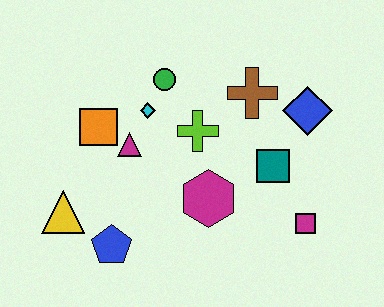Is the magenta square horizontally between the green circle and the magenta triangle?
No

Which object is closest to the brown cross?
The blue diamond is closest to the brown cross.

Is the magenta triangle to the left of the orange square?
No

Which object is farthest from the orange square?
The magenta square is farthest from the orange square.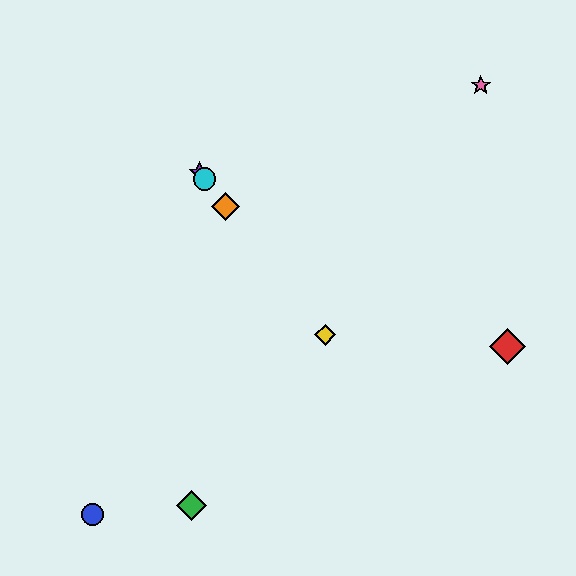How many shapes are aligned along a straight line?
4 shapes (the yellow diamond, the purple star, the orange diamond, the cyan circle) are aligned along a straight line.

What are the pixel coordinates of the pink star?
The pink star is at (481, 85).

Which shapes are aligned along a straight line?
The yellow diamond, the purple star, the orange diamond, the cyan circle are aligned along a straight line.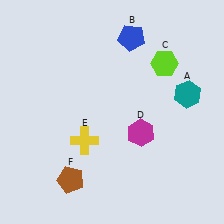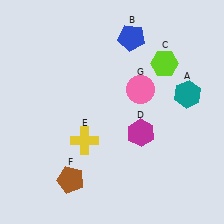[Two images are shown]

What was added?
A pink circle (G) was added in Image 2.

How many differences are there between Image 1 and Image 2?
There is 1 difference between the two images.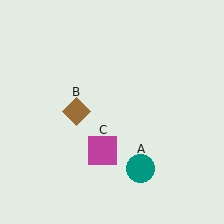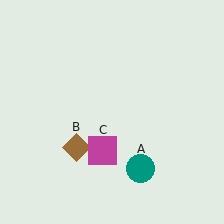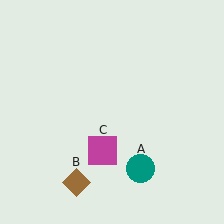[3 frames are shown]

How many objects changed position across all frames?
1 object changed position: brown diamond (object B).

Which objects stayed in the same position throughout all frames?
Teal circle (object A) and magenta square (object C) remained stationary.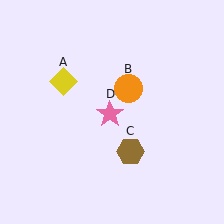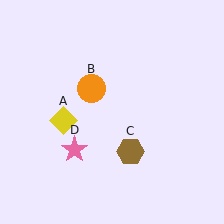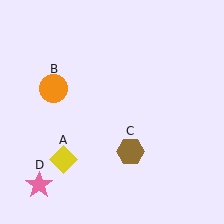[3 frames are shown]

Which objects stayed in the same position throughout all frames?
Brown hexagon (object C) remained stationary.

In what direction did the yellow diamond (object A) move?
The yellow diamond (object A) moved down.